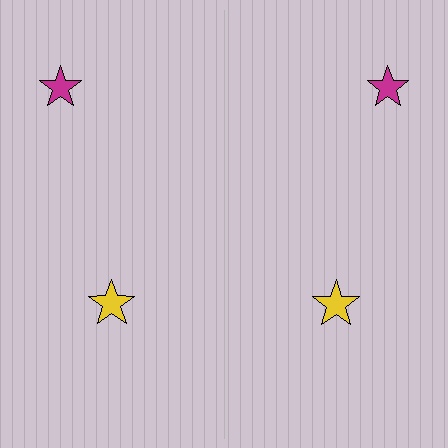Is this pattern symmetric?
Yes, this pattern has bilateral (reflection) symmetry.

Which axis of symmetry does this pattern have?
The pattern has a vertical axis of symmetry running through the center of the image.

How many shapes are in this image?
There are 4 shapes in this image.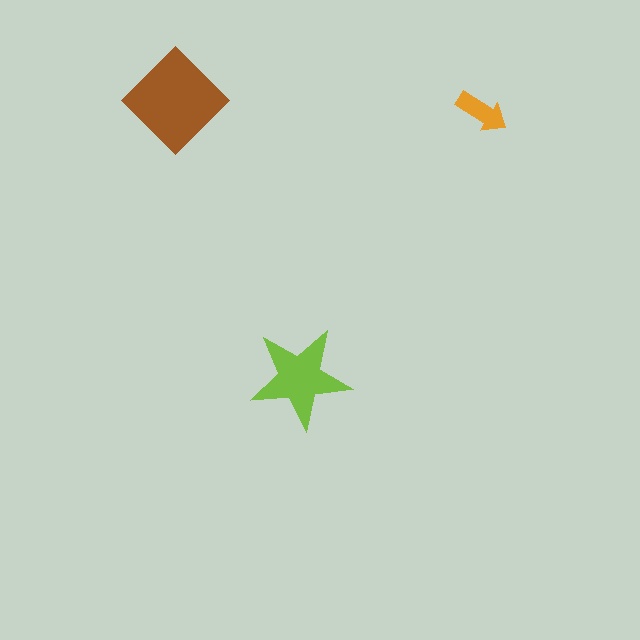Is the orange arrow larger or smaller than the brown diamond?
Smaller.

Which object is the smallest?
The orange arrow.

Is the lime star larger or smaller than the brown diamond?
Smaller.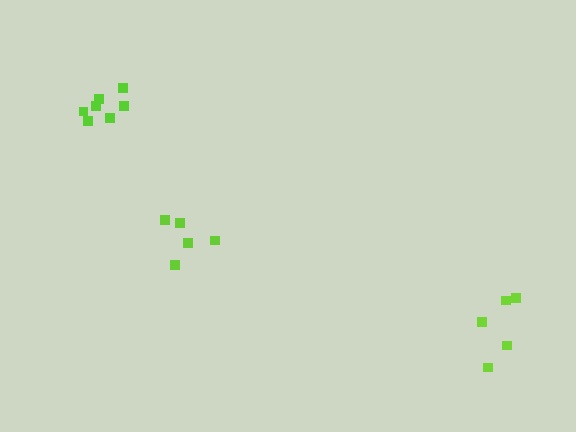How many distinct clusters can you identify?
There are 3 distinct clusters.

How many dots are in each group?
Group 1: 5 dots, Group 2: 7 dots, Group 3: 5 dots (17 total).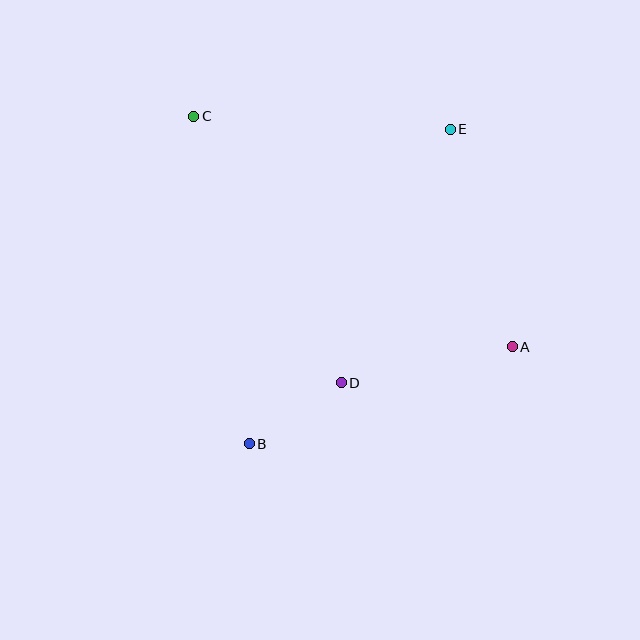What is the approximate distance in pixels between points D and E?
The distance between D and E is approximately 276 pixels.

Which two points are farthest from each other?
Points A and C are farthest from each other.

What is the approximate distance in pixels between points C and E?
The distance between C and E is approximately 257 pixels.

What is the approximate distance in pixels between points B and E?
The distance between B and E is approximately 373 pixels.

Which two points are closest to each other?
Points B and D are closest to each other.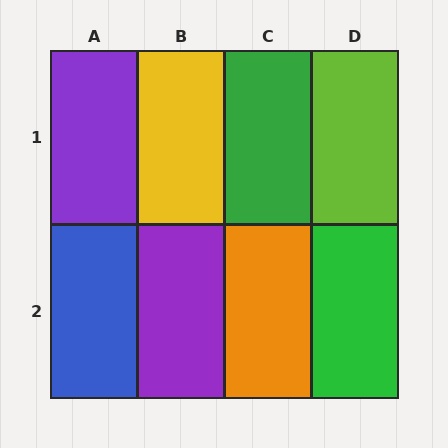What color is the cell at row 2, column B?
Purple.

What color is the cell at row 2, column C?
Orange.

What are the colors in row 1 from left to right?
Purple, yellow, green, lime.